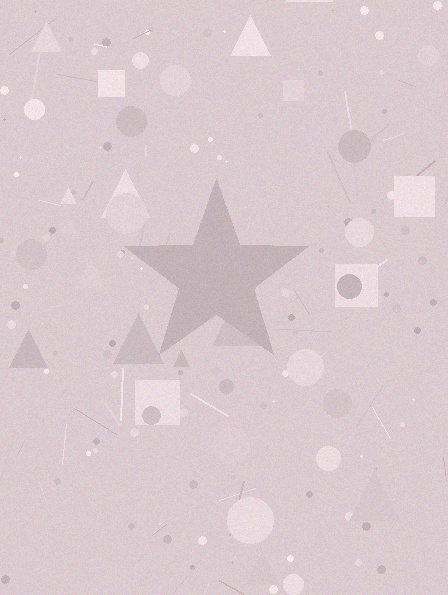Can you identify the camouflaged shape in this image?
The camouflaged shape is a star.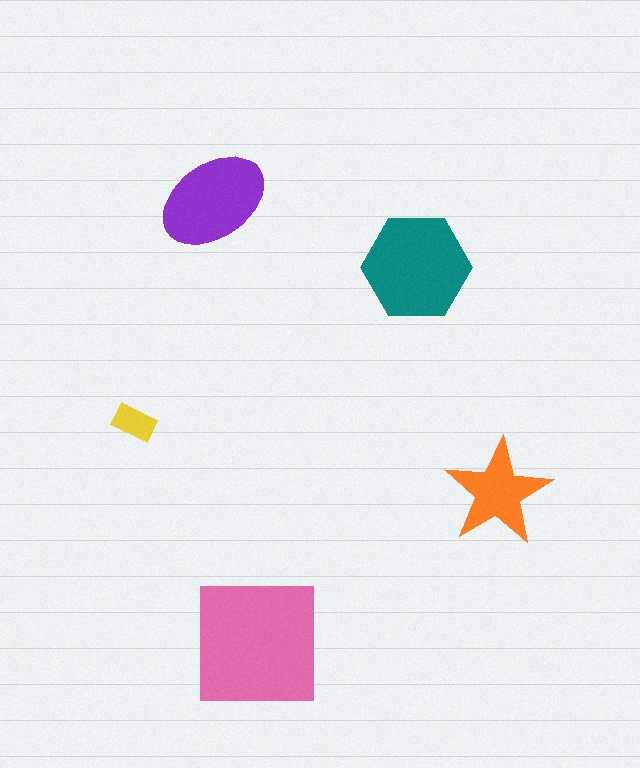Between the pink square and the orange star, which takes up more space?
The pink square.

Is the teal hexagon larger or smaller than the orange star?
Larger.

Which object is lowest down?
The pink square is bottommost.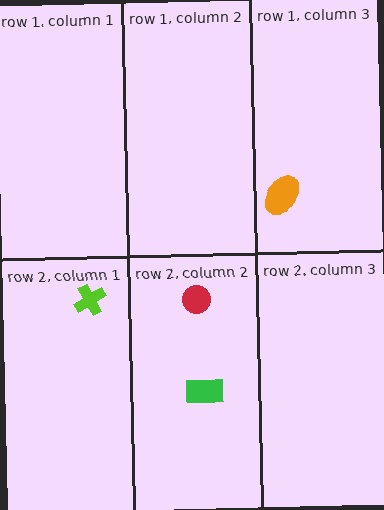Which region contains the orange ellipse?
The row 1, column 3 region.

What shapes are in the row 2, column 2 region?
The red circle, the green rectangle.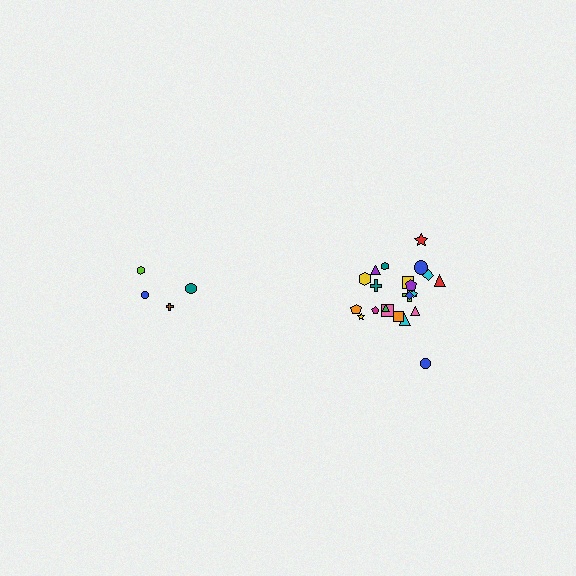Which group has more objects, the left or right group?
The right group.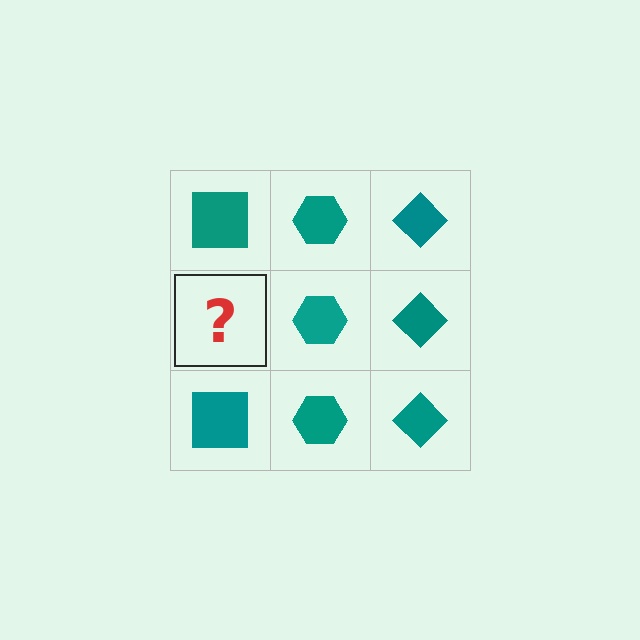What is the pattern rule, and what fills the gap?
The rule is that each column has a consistent shape. The gap should be filled with a teal square.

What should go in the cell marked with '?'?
The missing cell should contain a teal square.